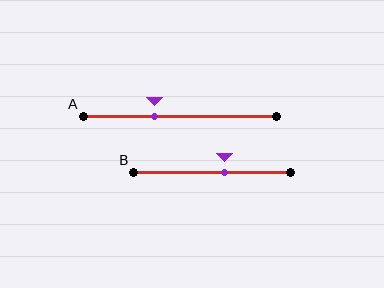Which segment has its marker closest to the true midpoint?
Segment B has its marker closest to the true midpoint.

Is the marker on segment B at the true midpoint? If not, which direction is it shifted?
No, the marker on segment B is shifted to the right by about 8% of the segment length.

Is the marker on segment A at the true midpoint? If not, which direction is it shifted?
No, the marker on segment A is shifted to the left by about 13% of the segment length.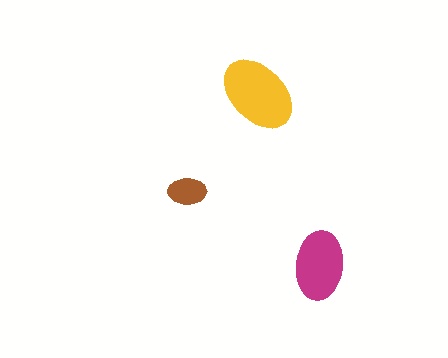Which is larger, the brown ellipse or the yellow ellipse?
The yellow one.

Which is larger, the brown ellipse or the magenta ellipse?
The magenta one.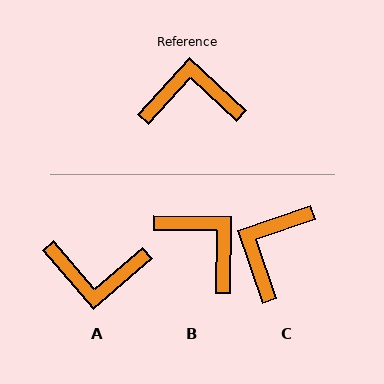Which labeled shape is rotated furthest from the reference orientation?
A, about 173 degrees away.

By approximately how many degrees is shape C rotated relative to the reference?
Approximately 61 degrees counter-clockwise.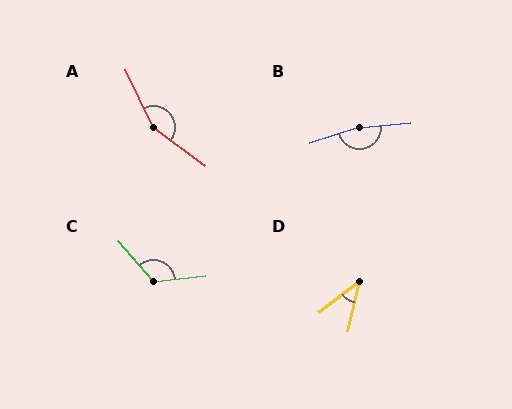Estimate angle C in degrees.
Approximately 124 degrees.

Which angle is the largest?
B, at approximately 167 degrees.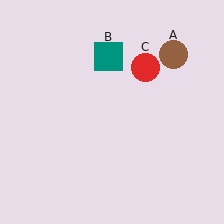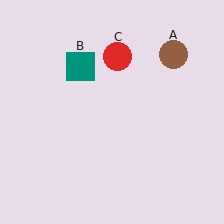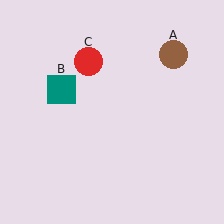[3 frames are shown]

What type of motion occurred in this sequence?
The teal square (object B), red circle (object C) rotated counterclockwise around the center of the scene.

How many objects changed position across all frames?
2 objects changed position: teal square (object B), red circle (object C).